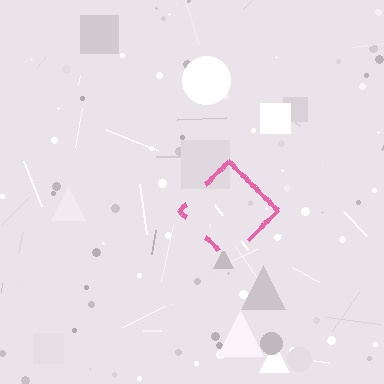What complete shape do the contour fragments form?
The contour fragments form a diamond.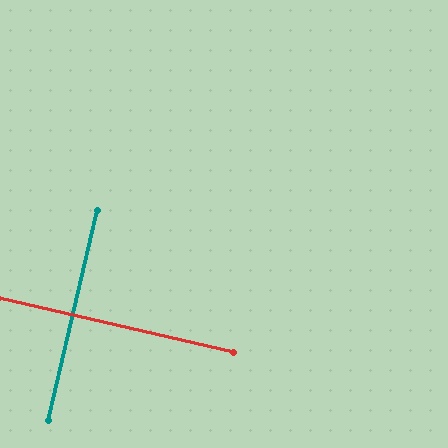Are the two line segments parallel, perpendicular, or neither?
Perpendicular — they meet at approximately 90°.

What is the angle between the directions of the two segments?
Approximately 90 degrees.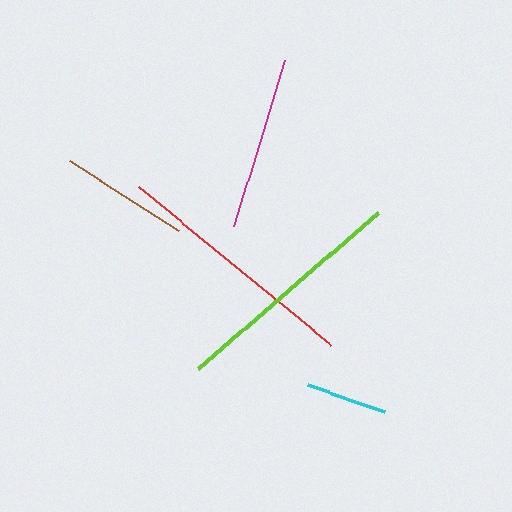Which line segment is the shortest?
The cyan line is the shortest at approximately 81 pixels.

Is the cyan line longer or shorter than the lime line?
The lime line is longer than the cyan line.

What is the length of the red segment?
The red segment is approximately 249 pixels long.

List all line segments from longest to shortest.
From longest to shortest: red, lime, magenta, brown, cyan.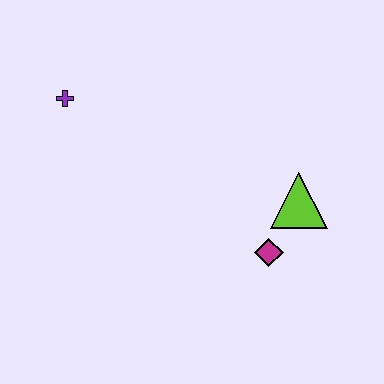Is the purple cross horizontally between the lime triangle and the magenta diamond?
No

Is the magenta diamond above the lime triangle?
No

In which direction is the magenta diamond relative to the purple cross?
The magenta diamond is to the right of the purple cross.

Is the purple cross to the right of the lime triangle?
No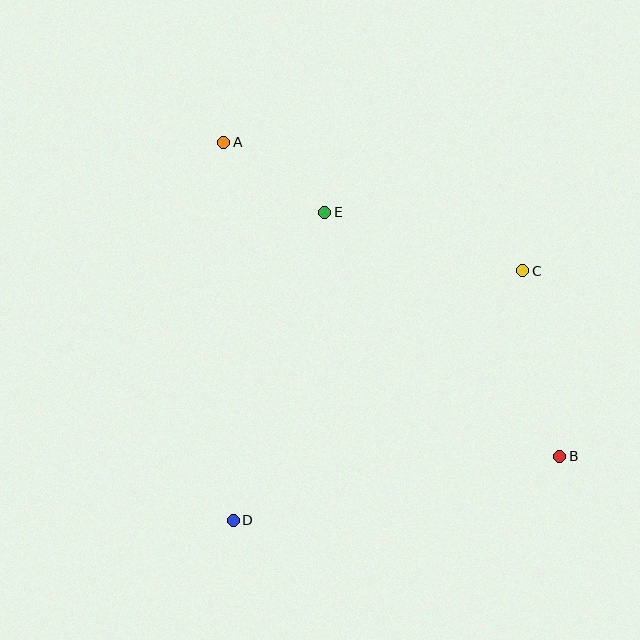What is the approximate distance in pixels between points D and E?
The distance between D and E is approximately 321 pixels.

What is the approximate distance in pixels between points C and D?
The distance between C and D is approximately 382 pixels.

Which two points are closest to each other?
Points A and E are closest to each other.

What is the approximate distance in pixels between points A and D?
The distance between A and D is approximately 378 pixels.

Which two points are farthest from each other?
Points A and B are farthest from each other.